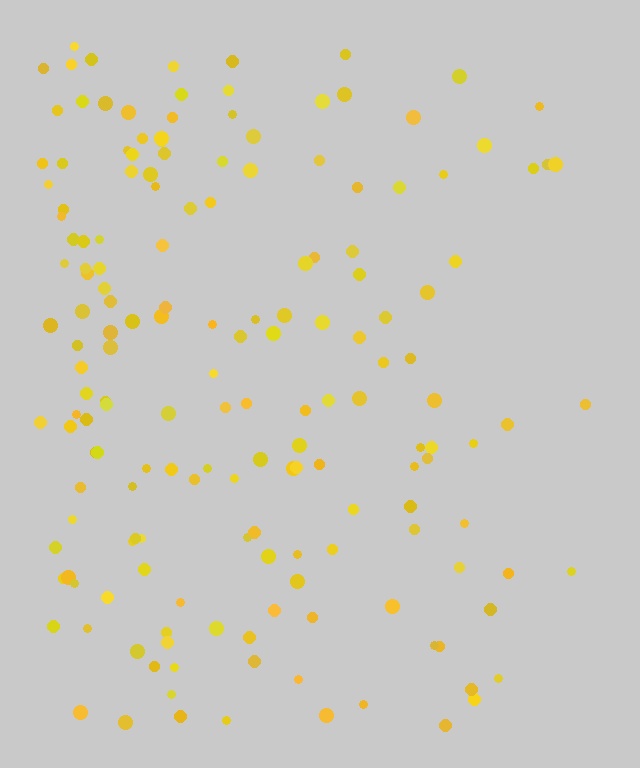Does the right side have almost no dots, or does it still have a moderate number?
Still a moderate number, just noticeably fewer than the left.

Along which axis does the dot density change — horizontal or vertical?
Horizontal.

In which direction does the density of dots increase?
From right to left, with the left side densest.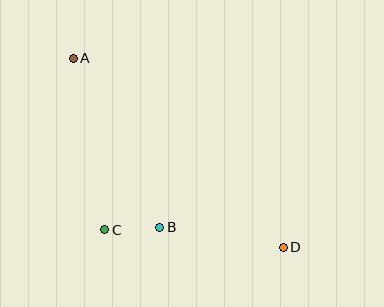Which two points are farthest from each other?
Points A and D are farthest from each other.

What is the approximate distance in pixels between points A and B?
The distance between A and B is approximately 190 pixels.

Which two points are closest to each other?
Points B and C are closest to each other.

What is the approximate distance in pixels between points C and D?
The distance between C and D is approximately 179 pixels.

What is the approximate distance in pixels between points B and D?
The distance between B and D is approximately 125 pixels.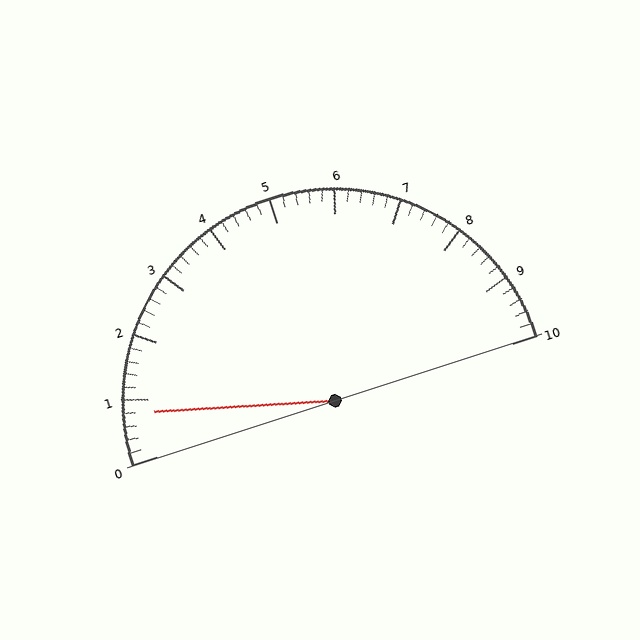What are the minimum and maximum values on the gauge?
The gauge ranges from 0 to 10.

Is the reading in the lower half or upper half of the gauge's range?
The reading is in the lower half of the range (0 to 10).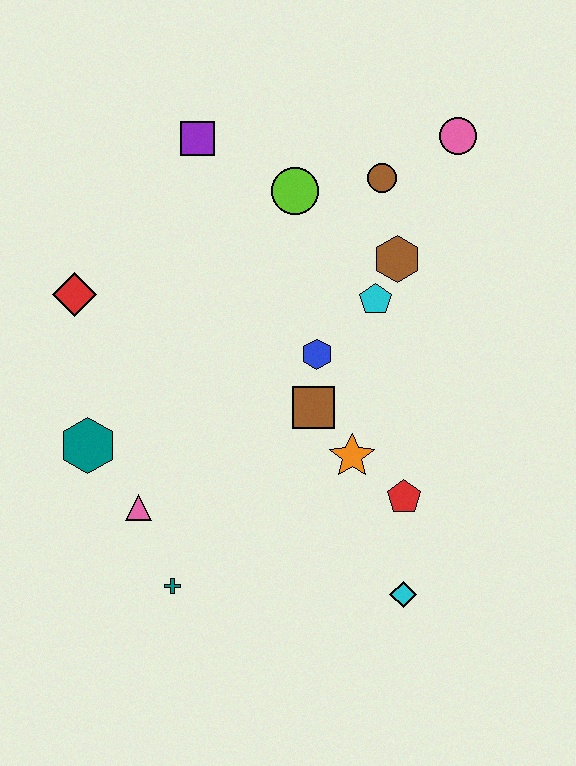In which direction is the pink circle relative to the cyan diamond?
The pink circle is above the cyan diamond.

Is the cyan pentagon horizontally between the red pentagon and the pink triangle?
Yes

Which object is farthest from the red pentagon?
The purple square is farthest from the red pentagon.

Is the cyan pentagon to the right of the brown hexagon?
No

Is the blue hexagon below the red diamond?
Yes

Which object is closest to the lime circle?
The brown circle is closest to the lime circle.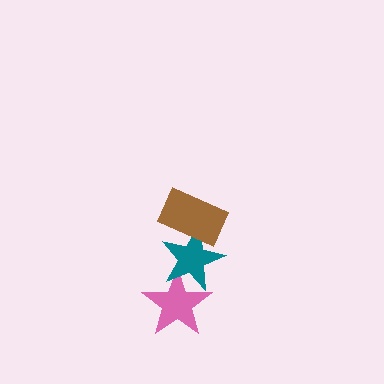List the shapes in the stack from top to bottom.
From top to bottom: the brown rectangle, the teal star, the pink star.